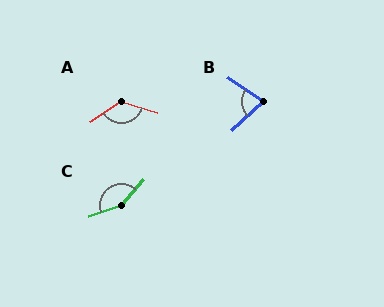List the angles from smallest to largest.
B (77°), A (129°), C (151°).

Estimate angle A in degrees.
Approximately 129 degrees.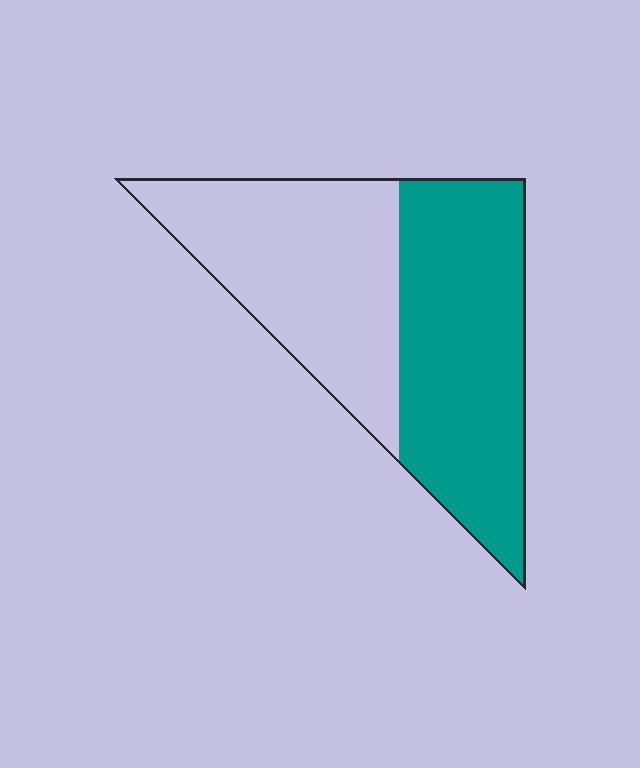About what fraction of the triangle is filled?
About one half (1/2).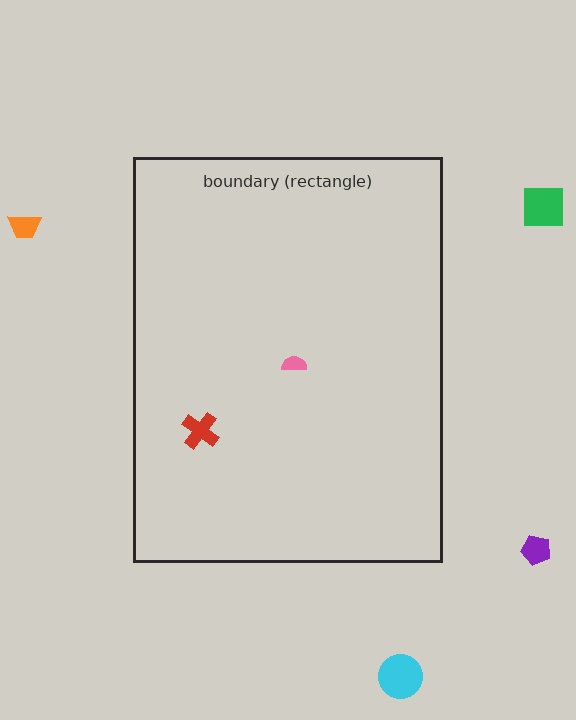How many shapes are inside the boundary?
2 inside, 4 outside.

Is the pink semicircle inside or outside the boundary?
Inside.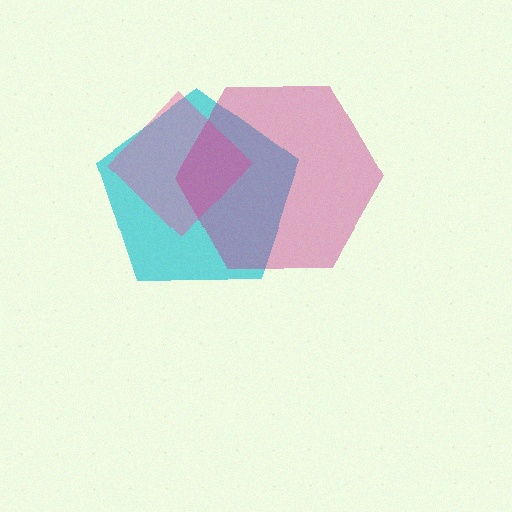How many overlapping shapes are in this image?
There are 3 overlapping shapes in the image.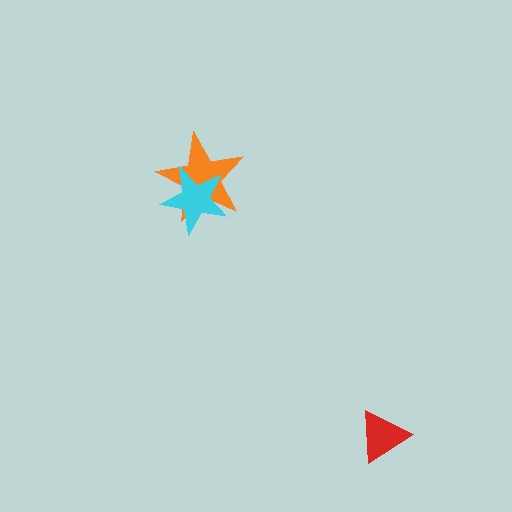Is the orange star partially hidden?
Yes, it is partially covered by another shape.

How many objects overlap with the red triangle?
0 objects overlap with the red triangle.